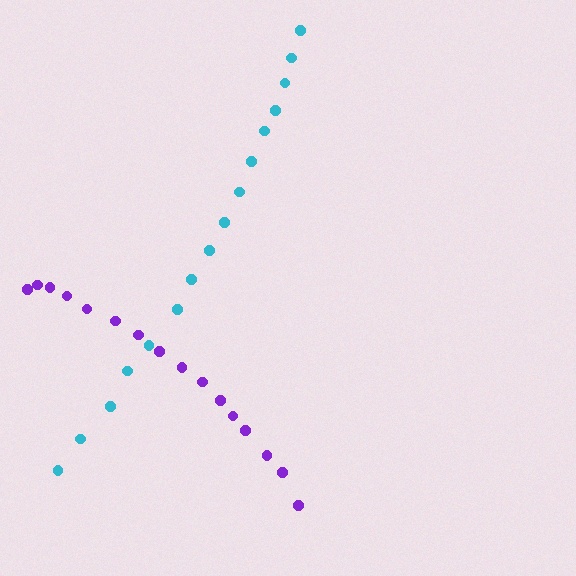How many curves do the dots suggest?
There are 2 distinct paths.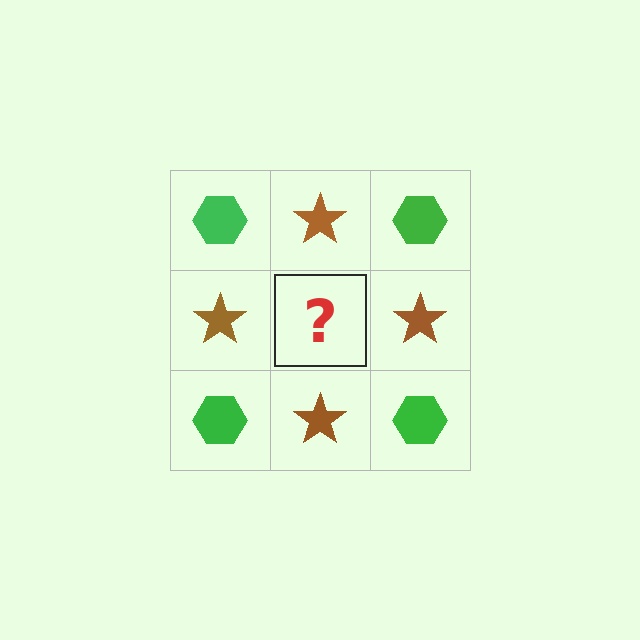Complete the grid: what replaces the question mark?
The question mark should be replaced with a green hexagon.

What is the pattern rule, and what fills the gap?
The rule is that it alternates green hexagon and brown star in a checkerboard pattern. The gap should be filled with a green hexagon.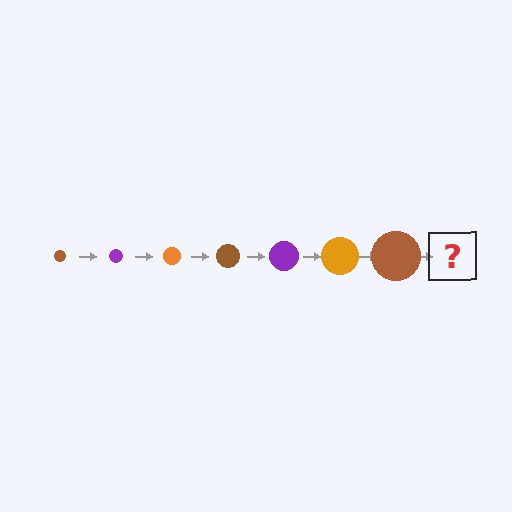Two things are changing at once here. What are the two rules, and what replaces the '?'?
The two rules are that the circle grows larger each step and the color cycles through brown, purple, and orange. The '?' should be a purple circle, larger than the previous one.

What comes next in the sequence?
The next element should be a purple circle, larger than the previous one.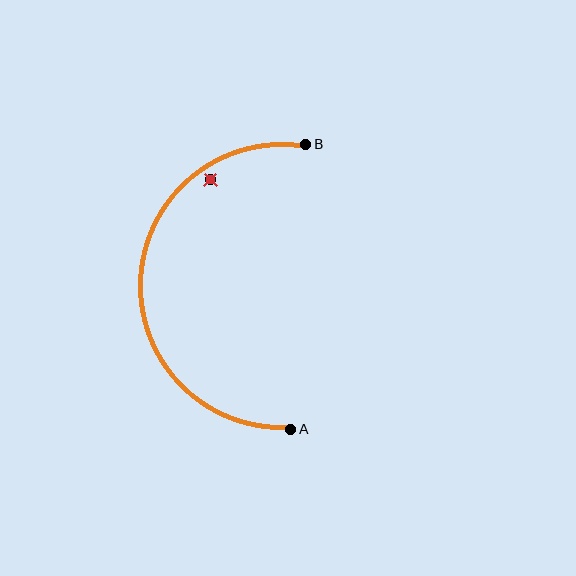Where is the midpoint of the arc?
The arc midpoint is the point on the curve farthest from the straight line joining A and B. It sits to the left of that line.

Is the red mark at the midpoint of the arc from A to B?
No — the red mark does not lie on the arc at all. It sits slightly inside the curve.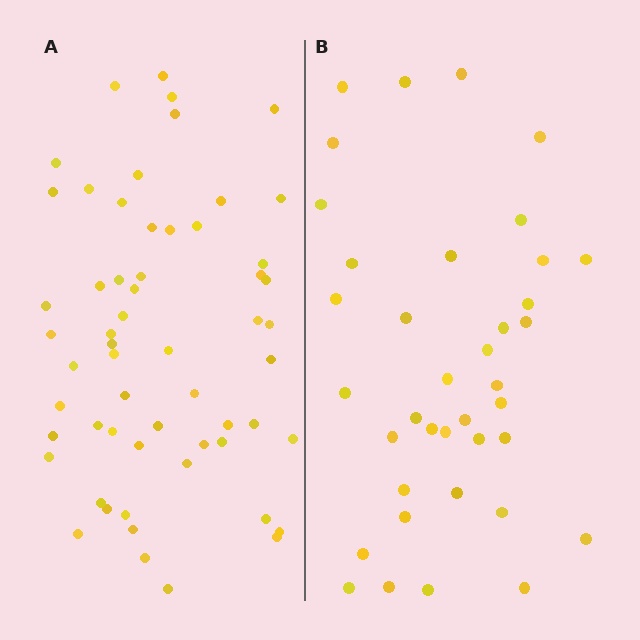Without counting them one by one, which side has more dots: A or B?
Region A (the left region) has more dots.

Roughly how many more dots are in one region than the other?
Region A has approximately 20 more dots than region B.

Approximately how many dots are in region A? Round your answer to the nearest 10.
About 60 dots. (The exact count is 58, which rounds to 60.)